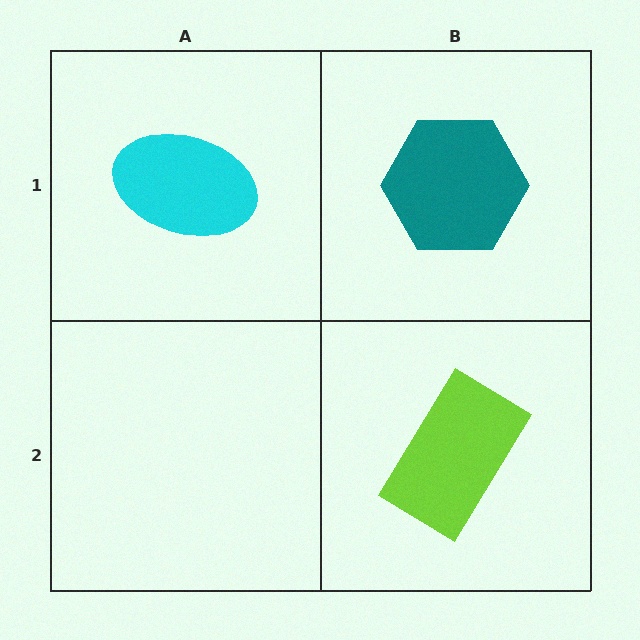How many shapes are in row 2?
1 shape.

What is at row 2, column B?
A lime rectangle.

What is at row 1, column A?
A cyan ellipse.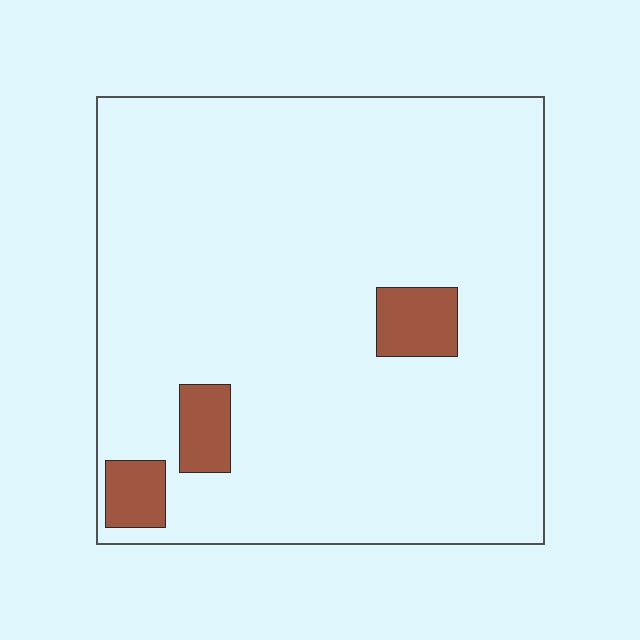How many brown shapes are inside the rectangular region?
3.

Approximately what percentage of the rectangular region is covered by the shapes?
Approximately 5%.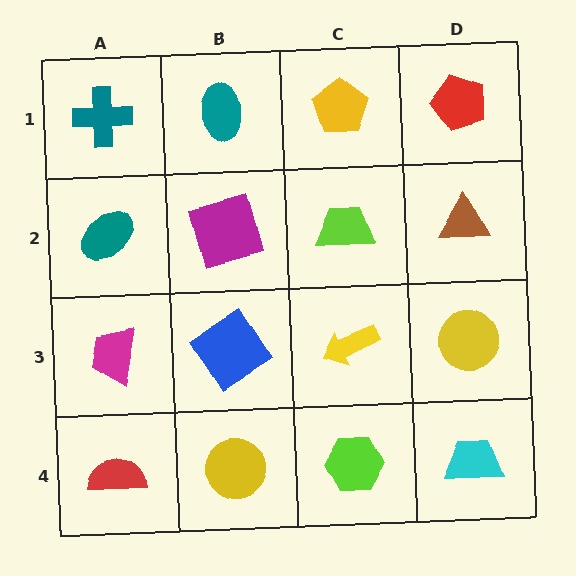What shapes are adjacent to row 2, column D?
A red pentagon (row 1, column D), a yellow circle (row 3, column D), a lime trapezoid (row 2, column C).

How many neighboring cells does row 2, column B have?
4.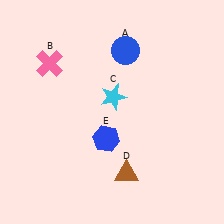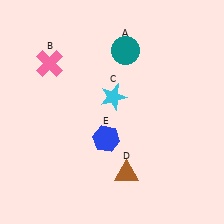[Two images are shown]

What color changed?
The circle (A) changed from blue in Image 1 to teal in Image 2.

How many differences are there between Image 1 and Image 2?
There is 1 difference between the two images.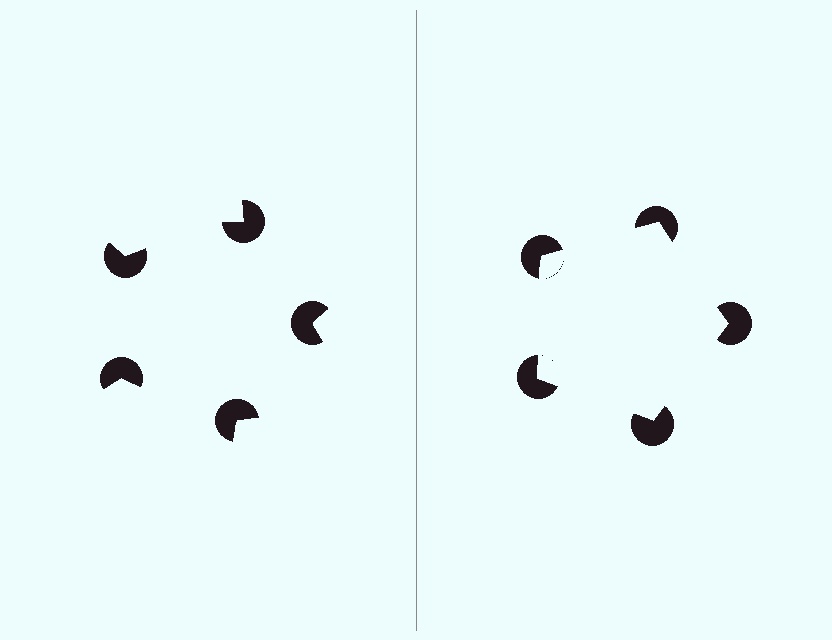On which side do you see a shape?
An illusory pentagon appears on the right side. On the left side the wedge cuts are rotated, so no coherent shape forms.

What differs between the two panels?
The pac-man discs are positioned identically on both sides; only the wedge orientations differ. On the right they align to a pentagon; on the left they are misaligned.